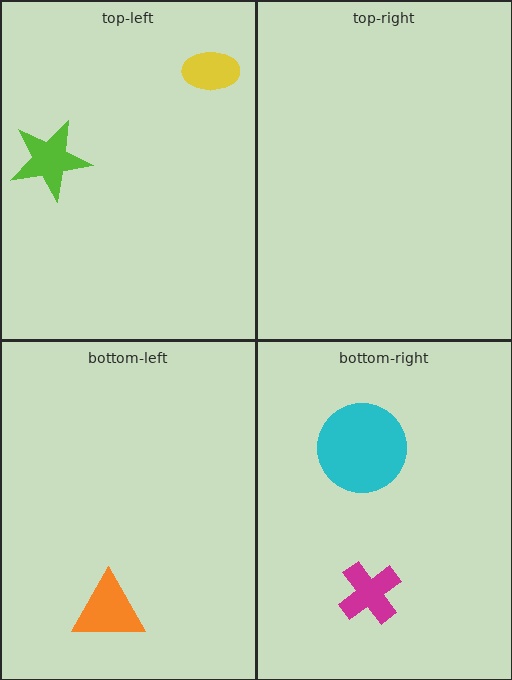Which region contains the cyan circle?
The bottom-right region.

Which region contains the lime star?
The top-left region.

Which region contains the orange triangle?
The bottom-left region.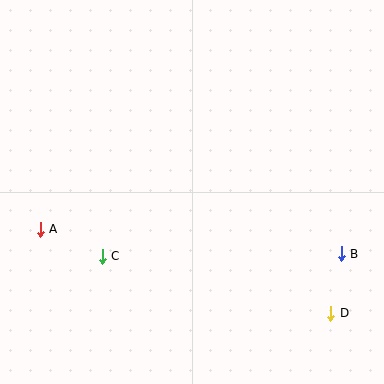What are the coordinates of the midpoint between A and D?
The midpoint between A and D is at (185, 271).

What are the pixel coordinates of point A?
Point A is at (40, 229).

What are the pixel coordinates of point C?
Point C is at (102, 256).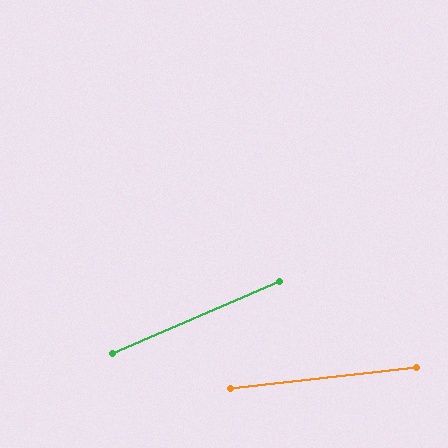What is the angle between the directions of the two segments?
Approximately 17 degrees.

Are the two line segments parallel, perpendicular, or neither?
Neither parallel nor perpendicular — they differ by about 17°.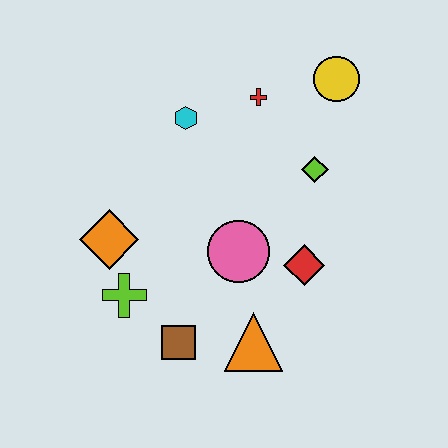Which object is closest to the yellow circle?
The red cross is closest to the yellow circle.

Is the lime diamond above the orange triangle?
Yes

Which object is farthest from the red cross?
The brown square is farthest from the red cross.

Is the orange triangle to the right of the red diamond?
No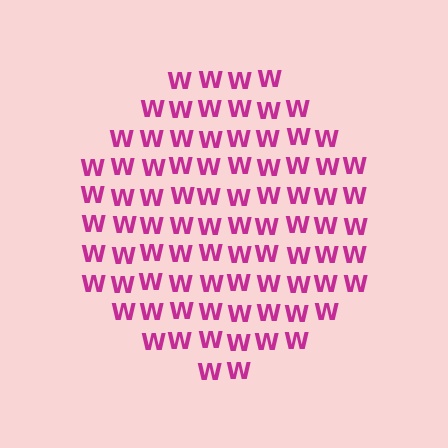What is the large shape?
The large shape is a circle.